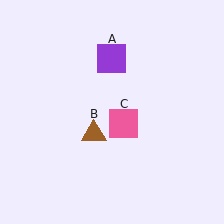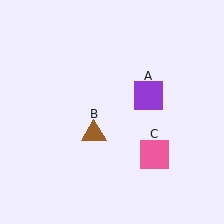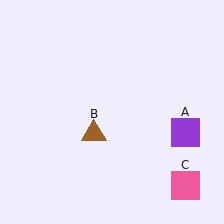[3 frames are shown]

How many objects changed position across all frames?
2 objects changed position: purple square (object A), pink square (object C).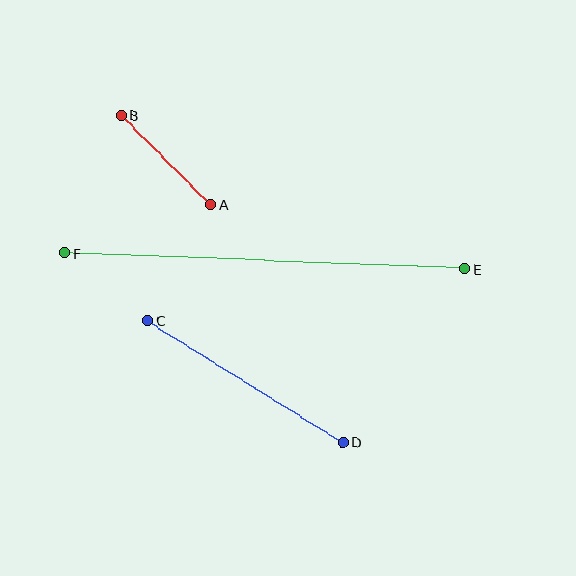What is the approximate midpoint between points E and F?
The midpoint is at approximately (265, 261) pixels.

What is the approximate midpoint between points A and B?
The midpoint is at approximately (166, 160) pixels.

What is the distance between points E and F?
The distance is approximately 400 pixels.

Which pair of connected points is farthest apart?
Points E and F are farthest apart.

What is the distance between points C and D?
The distance is approximately 230 pixels.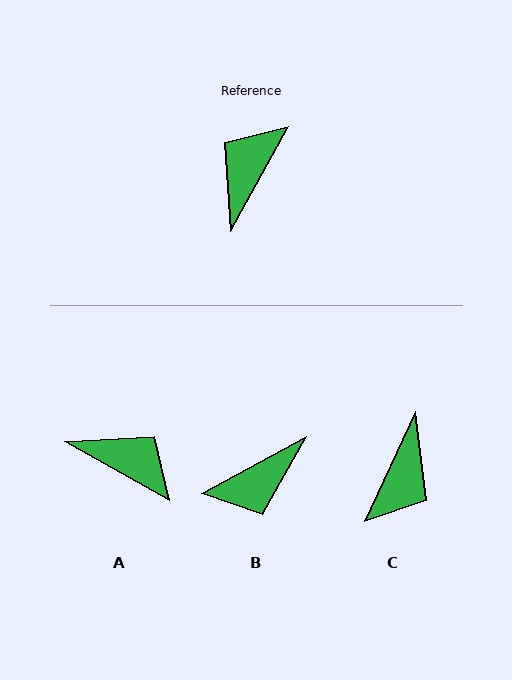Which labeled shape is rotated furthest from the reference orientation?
C, about 176 degrees away.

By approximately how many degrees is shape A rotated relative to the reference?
Approximately 90 degrees clockwise.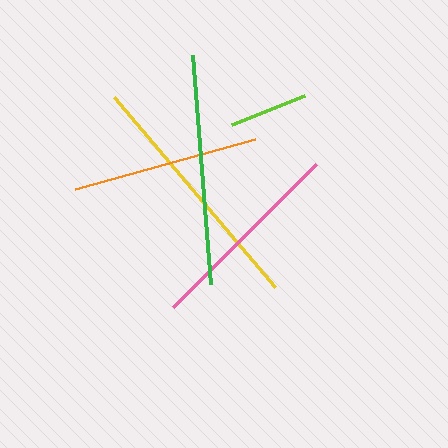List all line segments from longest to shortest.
From longest to shortest: yellow, green, pink, orange, lime.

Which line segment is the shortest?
The lime line is the shortest at approximately 79 pixels.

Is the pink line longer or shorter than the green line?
The green line is longer than the pink line.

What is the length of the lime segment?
The lime segment is approximately 79 pixels long.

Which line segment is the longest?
The yellow line is the longest at approximately 250 pixels.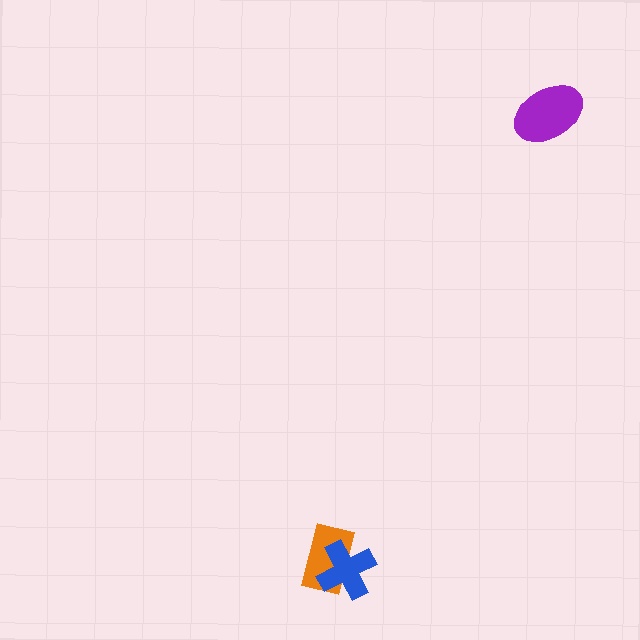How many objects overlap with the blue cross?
1 object overlaps with the blue cross.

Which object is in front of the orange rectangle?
The blue cross is in front of the orange rectangle.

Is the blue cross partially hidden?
No, no other shape covers it.